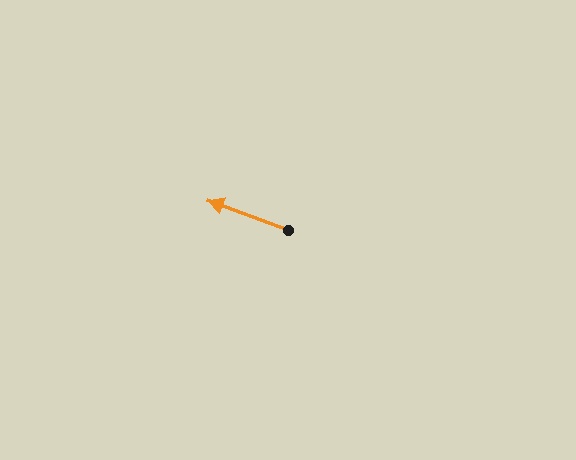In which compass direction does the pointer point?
West.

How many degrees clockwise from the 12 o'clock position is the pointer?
Approximately 290 degrees.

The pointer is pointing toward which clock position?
Roughly 10 o'clock.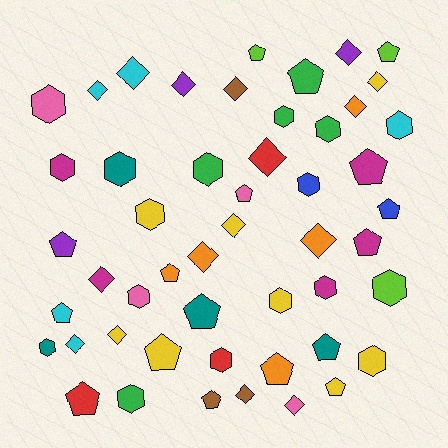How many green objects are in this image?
There are 5 green objects.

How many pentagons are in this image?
There are 17 pentagons.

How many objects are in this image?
There are 50 objects.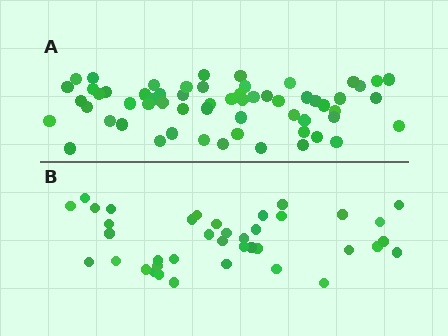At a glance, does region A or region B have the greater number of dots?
Region A (the top region) has more dots.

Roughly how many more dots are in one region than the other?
Region A has approximately 20 more dots than region B.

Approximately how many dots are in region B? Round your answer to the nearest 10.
About 40 dots. (The exact count is 39, which rounds to 40.)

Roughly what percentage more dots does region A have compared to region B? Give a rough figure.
About 55% more.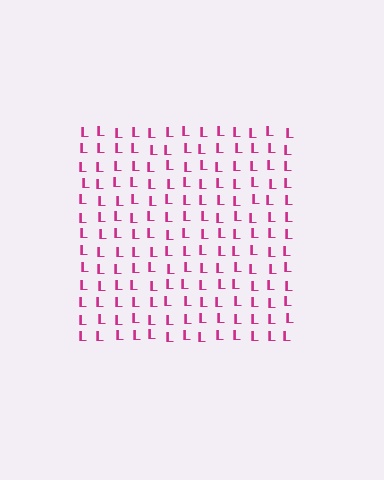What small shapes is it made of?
It is made of small letter L's.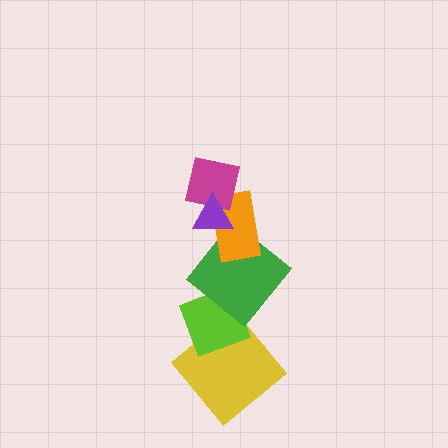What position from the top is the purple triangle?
The purple triangle is 1st from the top.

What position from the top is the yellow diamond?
The yellow diamond is 6th from the top.